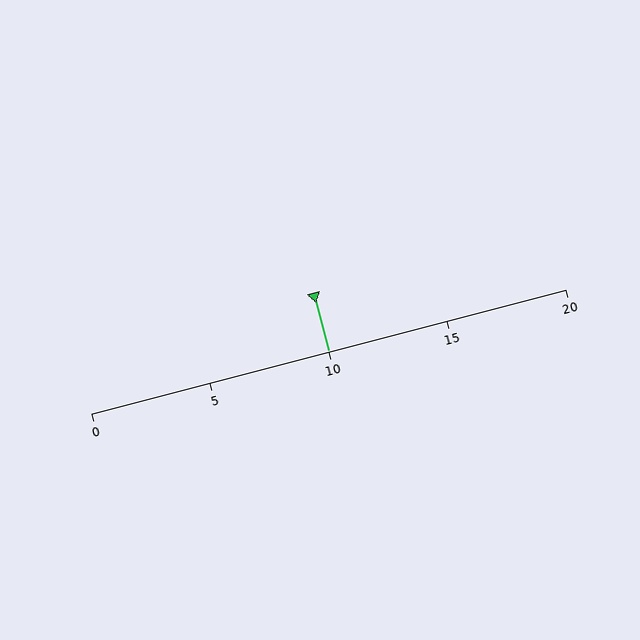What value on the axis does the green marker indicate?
The marker indicates approximately 10.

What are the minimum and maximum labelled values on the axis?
The axis runs from 0 to 20.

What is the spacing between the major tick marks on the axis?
The major ticks are spaced 5 apart.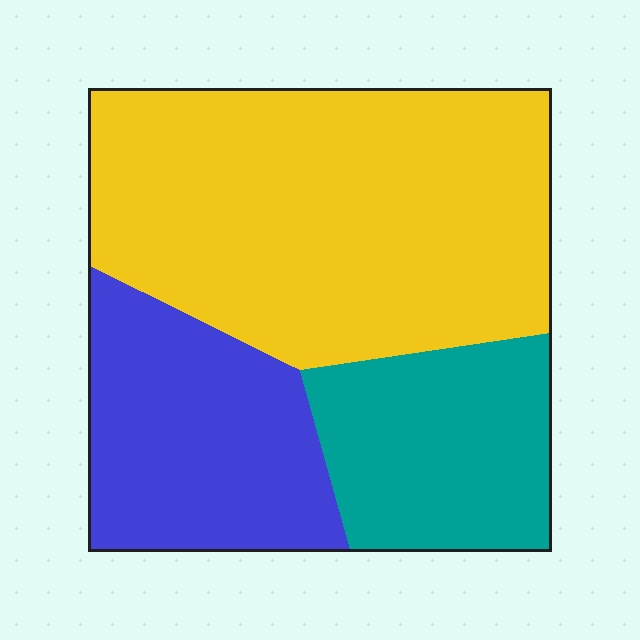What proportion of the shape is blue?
Blue covers 25% of the shape.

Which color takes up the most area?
Yellow, at roughly 55%.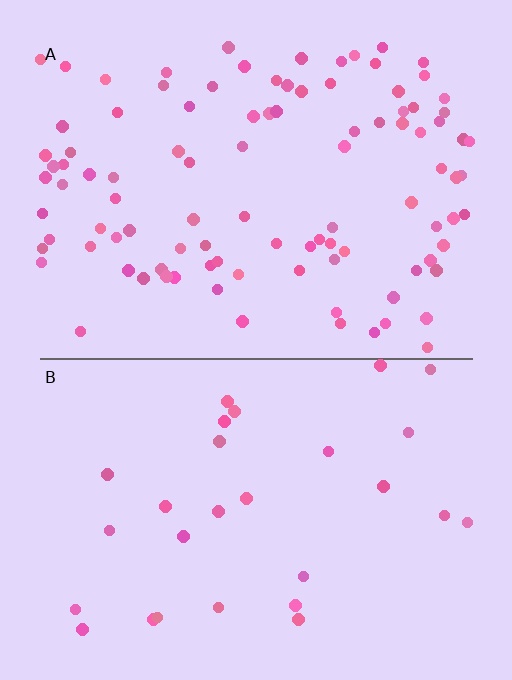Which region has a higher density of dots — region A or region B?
A (the top).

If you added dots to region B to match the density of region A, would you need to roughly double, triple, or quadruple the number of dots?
Approximately triple.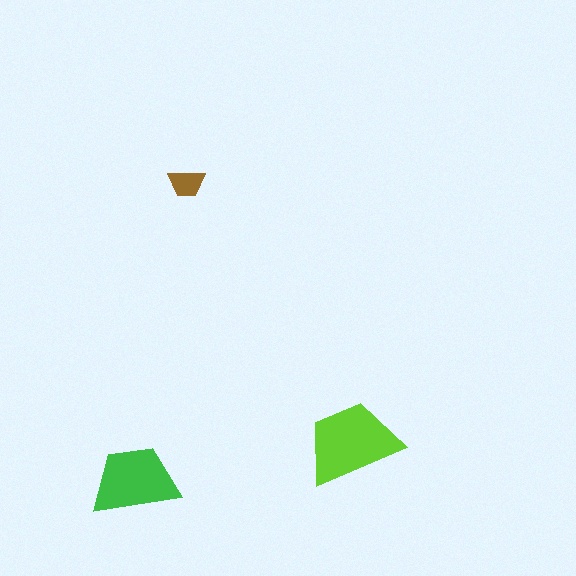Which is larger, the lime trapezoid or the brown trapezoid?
The lime one.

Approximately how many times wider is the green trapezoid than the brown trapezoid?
About 2.5 times wider.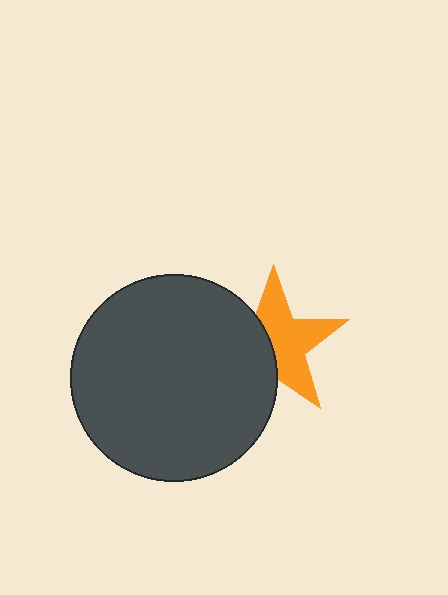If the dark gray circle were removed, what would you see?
You would see the complete orange star.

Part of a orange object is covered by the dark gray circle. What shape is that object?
It is a star.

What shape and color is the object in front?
The object in front is a dark gray circle.